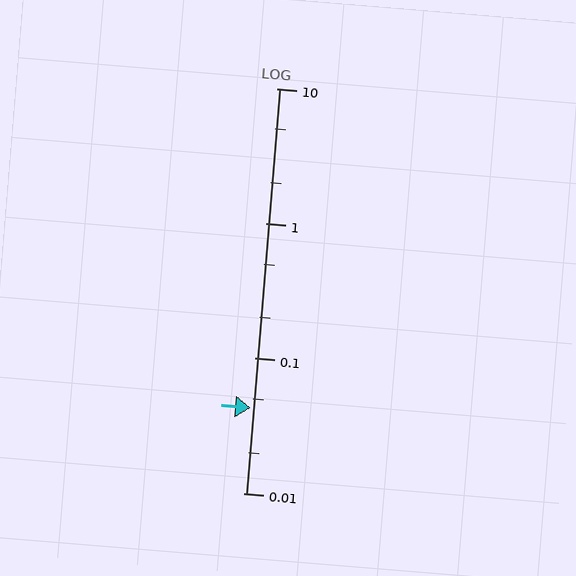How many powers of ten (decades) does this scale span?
The scale spans 3 decades, from 0.01 to 10.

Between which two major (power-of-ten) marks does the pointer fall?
The pointer is between 0.01 and 0.1.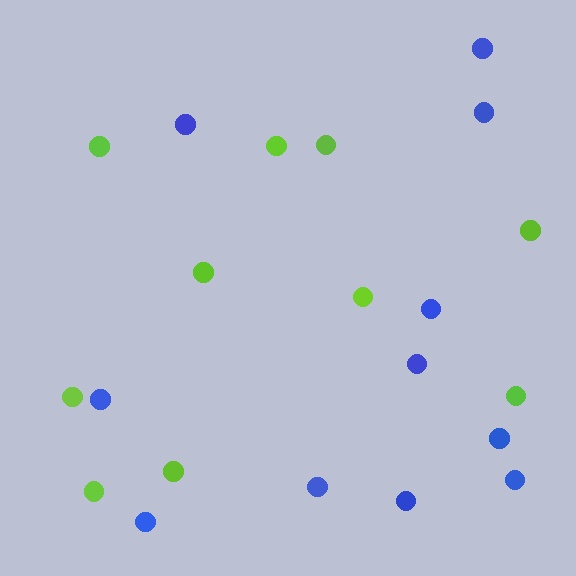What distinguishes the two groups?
There are 2 groups: one group of blue circles (11) and one group of lime circles (10).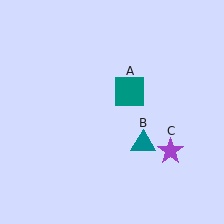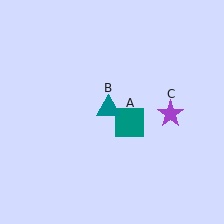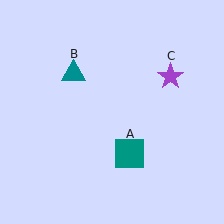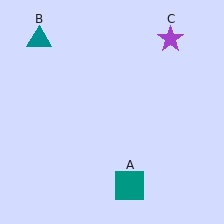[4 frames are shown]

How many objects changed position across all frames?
3 objects changed position: teal square (object A), teal triangle (object B), purple star (object C).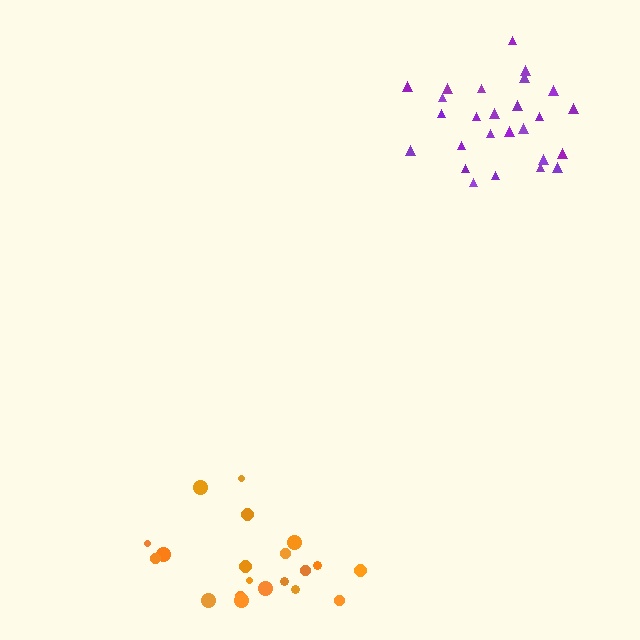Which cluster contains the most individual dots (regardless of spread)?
Purple (26).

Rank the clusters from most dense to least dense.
purple, orange.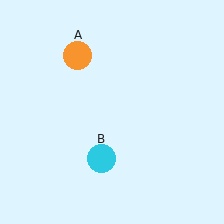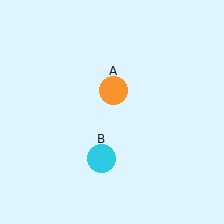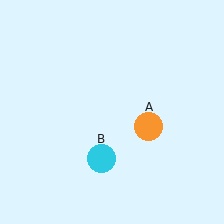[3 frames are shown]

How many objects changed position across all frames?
1 object changed position: orange circle (object A).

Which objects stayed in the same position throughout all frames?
Cyan circle (object B) remained stationary.